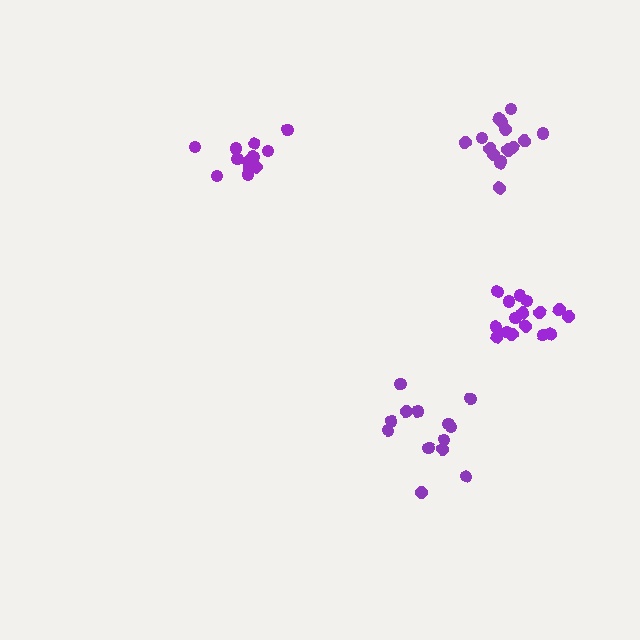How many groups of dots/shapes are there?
There are 4 groups.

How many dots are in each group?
Group 1: 16 dots, Group 2: 13 dots, Group 3: 13 dots, Group 4: 16 dots (58 total).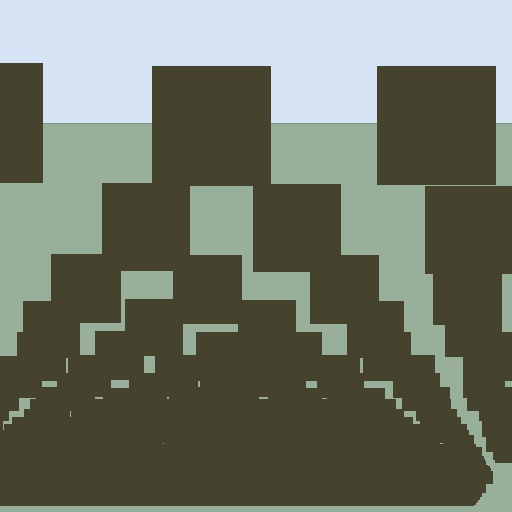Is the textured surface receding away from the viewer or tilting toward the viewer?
The surface appears to tilt toward the viewer. Texture elements get larger and sparser toward the top.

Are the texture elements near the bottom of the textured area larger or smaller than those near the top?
Smaller. The gradient is inverted — elements near the bottom are smaller and denser.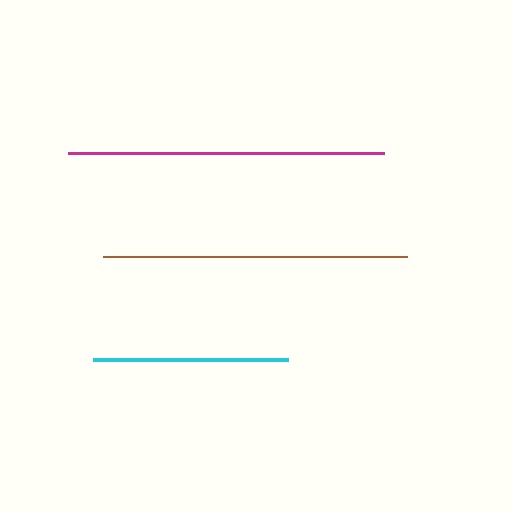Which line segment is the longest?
The magenta line is the longest at approximately 316 pixels.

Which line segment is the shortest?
The cyan line is the shortest at approximately 195 pixels.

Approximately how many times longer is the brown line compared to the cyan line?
The brown line is approximately 1.6 times the length of the cyan line.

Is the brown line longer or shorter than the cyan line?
The brown line is longer than the cyan line.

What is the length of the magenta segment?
The magenta segment is approximately 316 pixels long.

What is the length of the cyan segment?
The cyan segment is approximately 195 pixels long.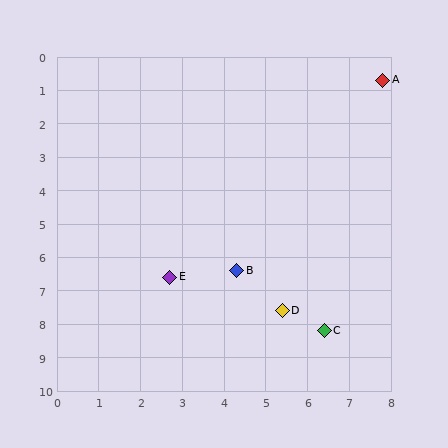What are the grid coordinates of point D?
Point D is at approximately (5.4, 7.6).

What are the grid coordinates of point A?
Point A is at approximately (7.8, 0.7).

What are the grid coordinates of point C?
Point C is at approximately (6.4, 8.2).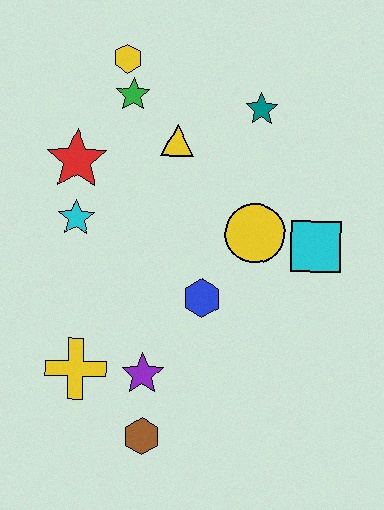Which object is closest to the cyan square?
The yellow circle is closest to the cyan square.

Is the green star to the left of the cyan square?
Yes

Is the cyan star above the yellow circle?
Yes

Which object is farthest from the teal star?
The brown hexagon is farthest from the teal star.